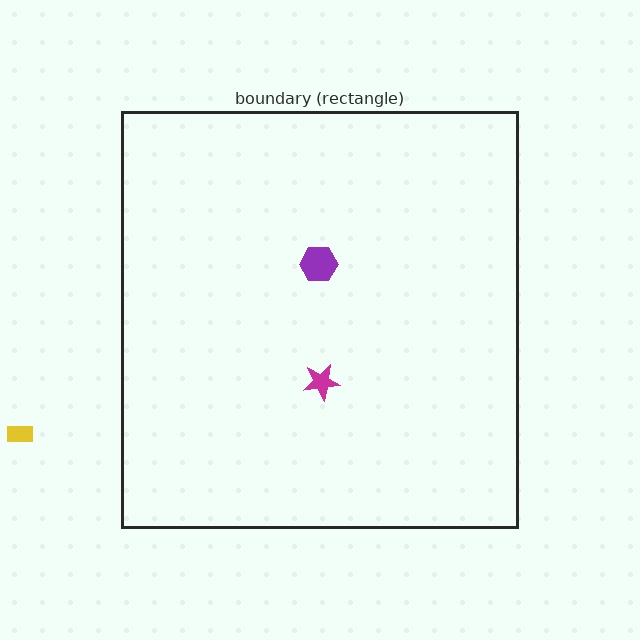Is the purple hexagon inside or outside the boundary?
Inside.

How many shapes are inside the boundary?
2 inside, 1 outside.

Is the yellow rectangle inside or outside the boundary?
Outside.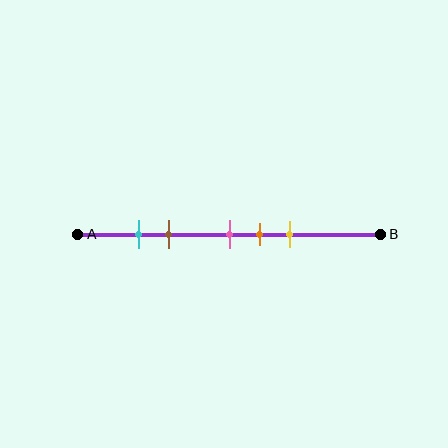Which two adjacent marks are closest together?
The cyan and brown marks are the closest adjacent pair.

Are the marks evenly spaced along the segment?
No, the marks are not evenly spaced.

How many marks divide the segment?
There are 5 marks dividing the segment.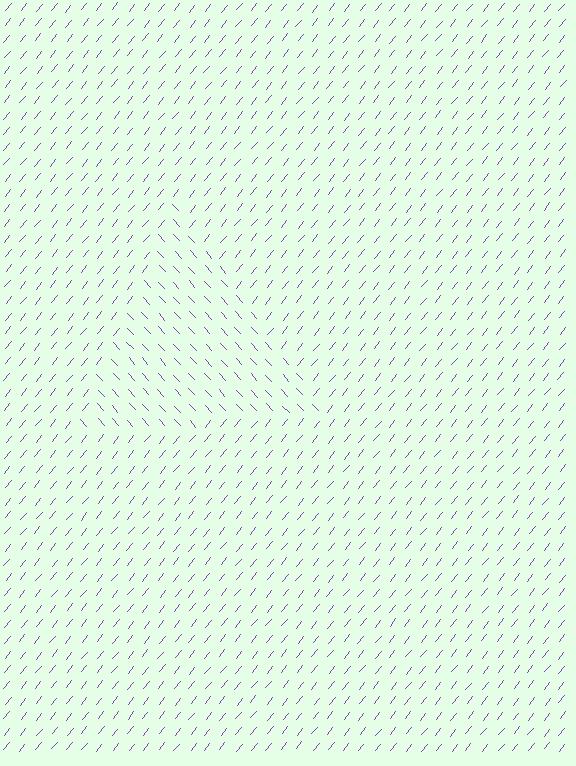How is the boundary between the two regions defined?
The boundary is defined purely by a change in line orientation (approximately 81 degrees difference). All lines are the same color and thickness.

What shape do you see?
I see a triangle.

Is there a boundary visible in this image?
Yes, there is a texture boundary formed by a change in line orientation.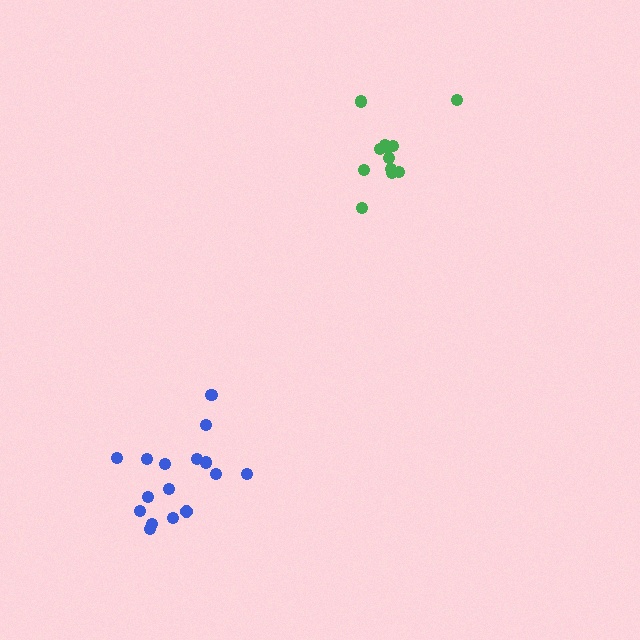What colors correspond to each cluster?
The clusters are colored: green, blue.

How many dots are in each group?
Group 1: 12 dots, Group 2: 16 dots (28 total).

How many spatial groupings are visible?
There are 2 spatial groupings.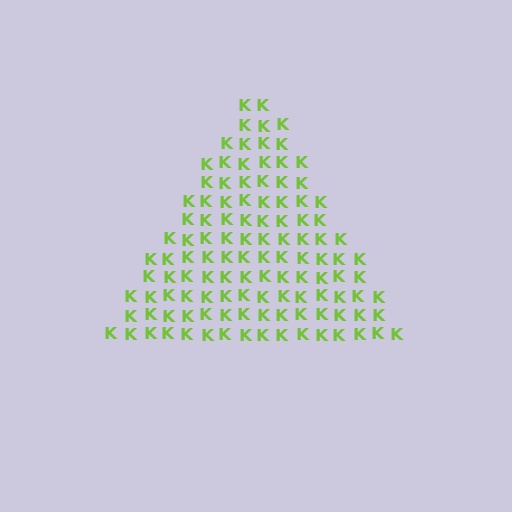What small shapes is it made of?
It is made of small letter K's.